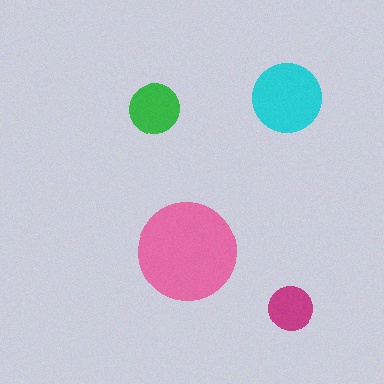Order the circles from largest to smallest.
the pink one, the cyan one, the green one, the magenta one.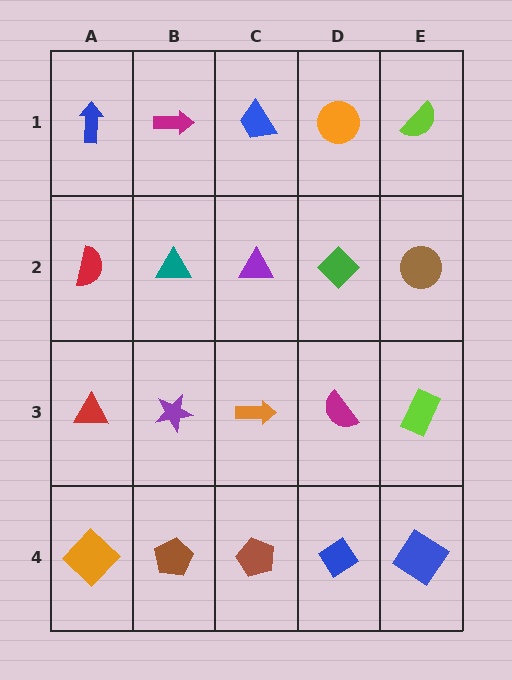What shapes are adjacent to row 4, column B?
A purple star (row 3, column B), an orange diamond (row 4, column A), a brown pentagon (row 4, column C).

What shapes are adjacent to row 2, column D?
An orange circle (row 1, column D), a magenta semicircle (row 3, column D), a purple triangle (row 2, column C), a brown circle (row 2, column E).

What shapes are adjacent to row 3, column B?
A teal triangle (row 2, column B), a brown pentagon (row 4, column B), a red triangle (row 3, column A), an orange arrow (row 3, column C).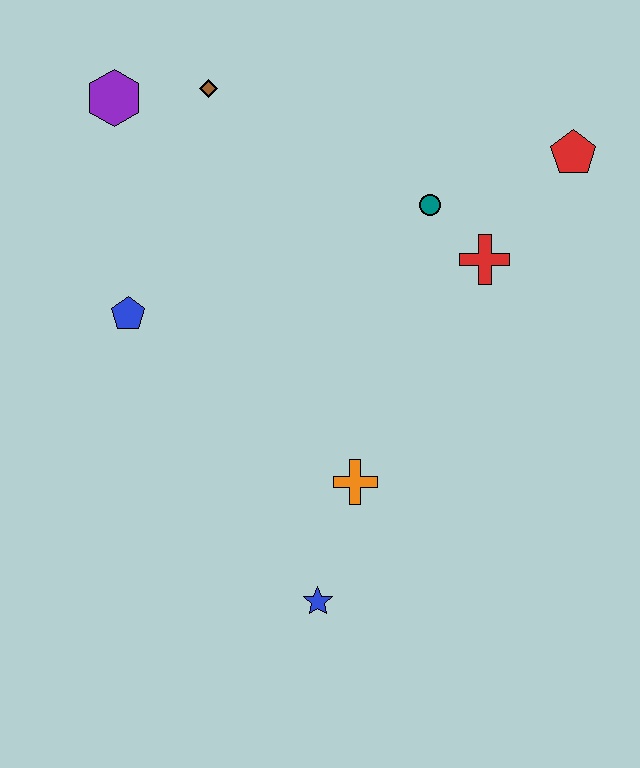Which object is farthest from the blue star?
The purple hexagon is farthest from the blue star.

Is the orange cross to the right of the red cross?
No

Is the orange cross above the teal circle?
No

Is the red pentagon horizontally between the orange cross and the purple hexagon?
No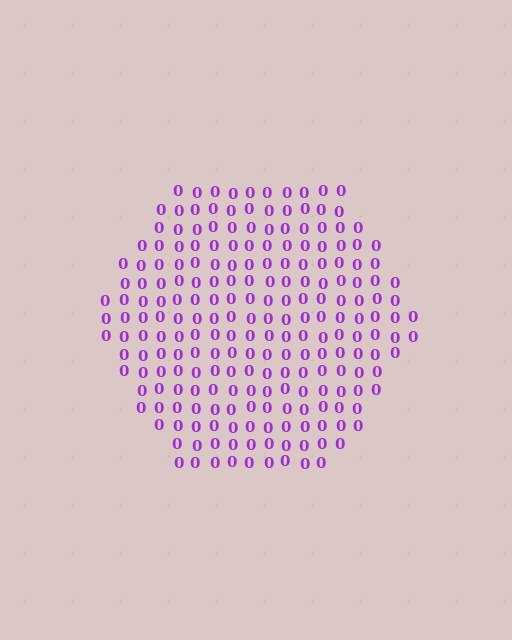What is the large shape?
The large shape is a hexagon.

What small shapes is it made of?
It is made of small digit 0's.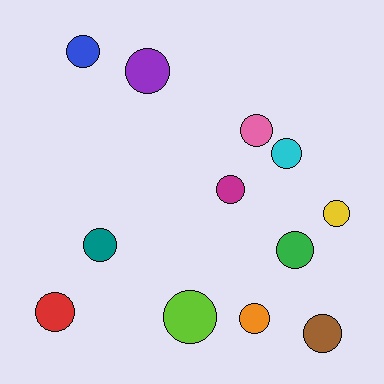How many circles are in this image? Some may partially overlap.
There are 12 circles.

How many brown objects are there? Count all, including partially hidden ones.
There is 1 brown object.